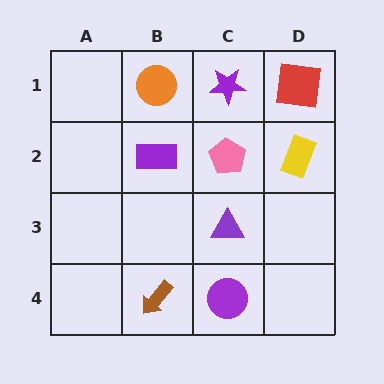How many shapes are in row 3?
1 shape.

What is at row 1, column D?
A red square.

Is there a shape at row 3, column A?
No, that cell is empty.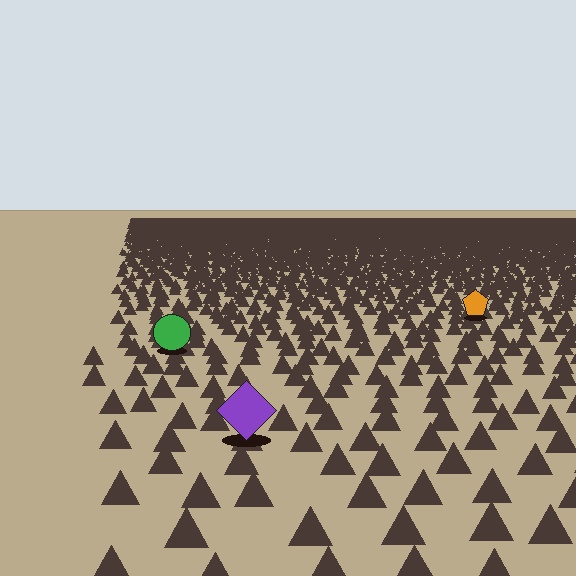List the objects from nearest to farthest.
From nearest to farthest: the purple diamond, the green circle, the orange pentagon.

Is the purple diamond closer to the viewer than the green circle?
Yes. The purple diamond is closer — you can tell from the texture gradient: the ground texture is coarser near it.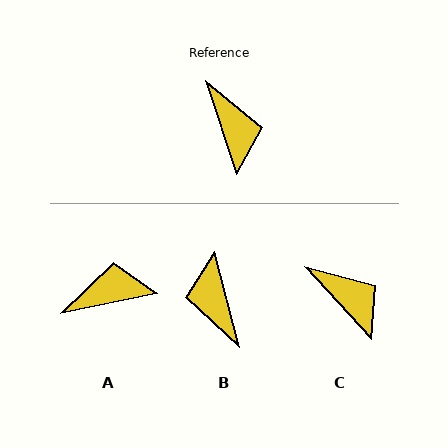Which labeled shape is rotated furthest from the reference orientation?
B, about 177 degrees away.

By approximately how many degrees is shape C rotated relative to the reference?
Approximately 25 degrees counter-clockwise.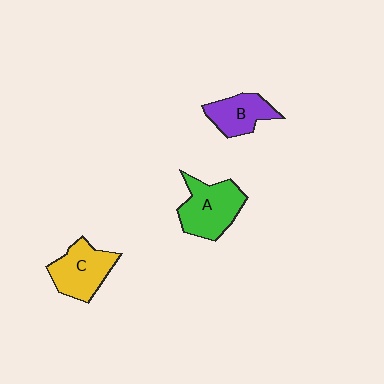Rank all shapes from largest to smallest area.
From largest to smallest: A (green), C (yellow), B (purple).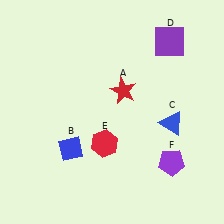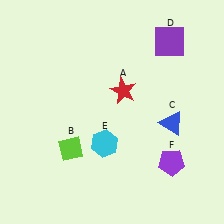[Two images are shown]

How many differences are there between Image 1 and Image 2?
There are 2 differences between the two images.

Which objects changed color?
B changed from blue to lime. E changed from red to cyan.